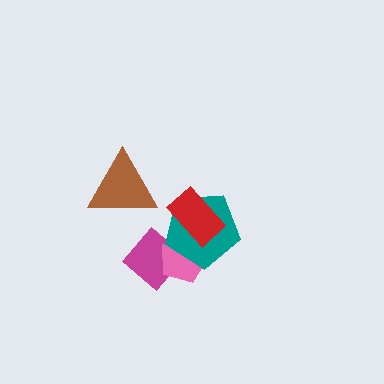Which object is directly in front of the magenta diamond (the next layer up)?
The pink pentagon is directly in front of the magenta diamond.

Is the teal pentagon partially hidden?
Yes, it is partially covered by another shape.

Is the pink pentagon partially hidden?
Yes, it is partially covered by another shape.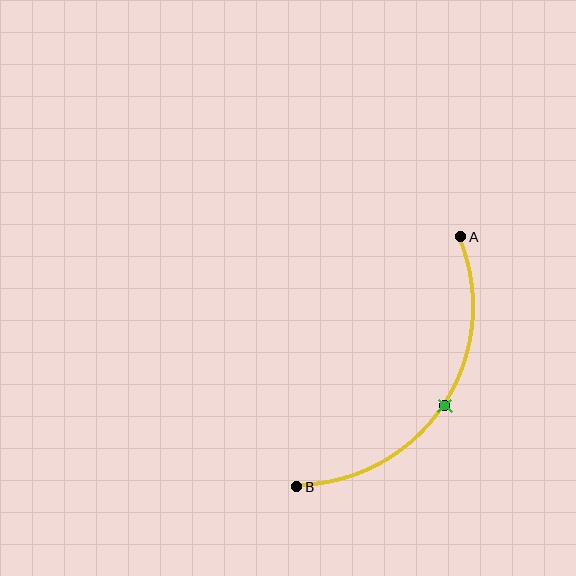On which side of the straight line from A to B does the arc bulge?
The arc bulges to the right of the straight line connecting A and B.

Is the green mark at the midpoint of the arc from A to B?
Yes. The green mark lies on the arc at equal arc-length from both A and B — it is the arc midpoint.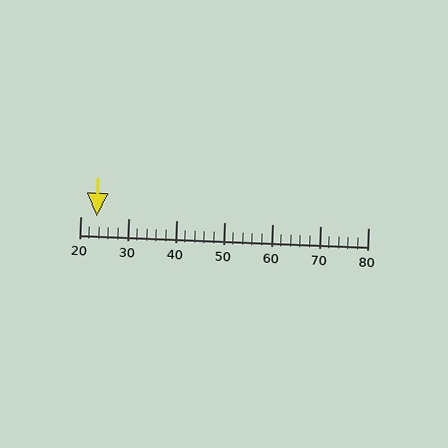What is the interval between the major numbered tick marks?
The major tick marks are spaced 10 units apart.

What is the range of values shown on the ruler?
The ruler shows values from 20 to 80.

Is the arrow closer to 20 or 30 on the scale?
The arrow is closer to 20.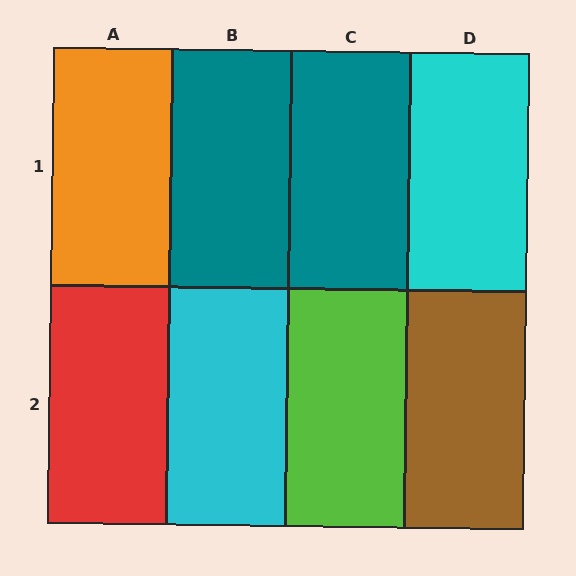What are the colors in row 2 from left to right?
Red, cyan, lime, brown.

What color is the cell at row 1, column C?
Teal.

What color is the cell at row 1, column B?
Teal.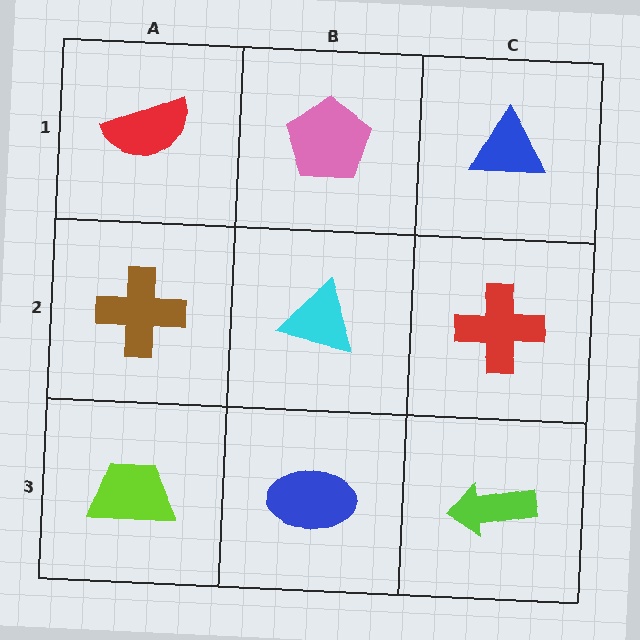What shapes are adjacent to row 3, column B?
A cyan triangle (row 2, column B), a lime trapezoid (row 3, column A), a lime arrow (row 3, column C).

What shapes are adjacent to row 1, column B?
A cyan triangle (row 2, column B), a red semicircle (row 1, column A), a blue triangle (row 1, column C).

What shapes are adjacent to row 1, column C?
A red cross (row 2, column C), a pink pentagon (row 1, column B).